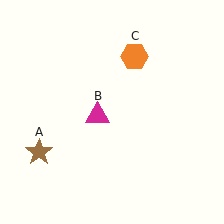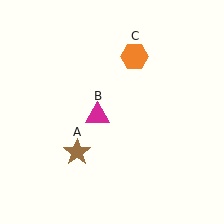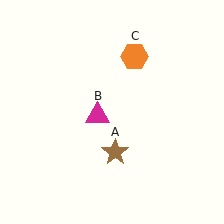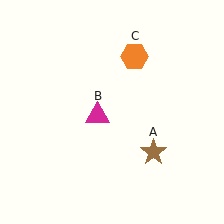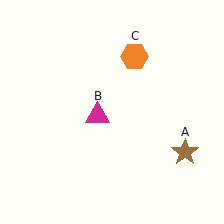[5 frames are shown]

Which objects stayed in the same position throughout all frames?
Magenta triangle (object B) and orange hexagon (object C) remained stationary.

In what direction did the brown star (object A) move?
The brown star (object A) moved right.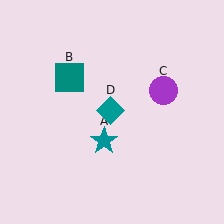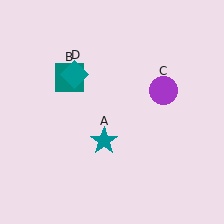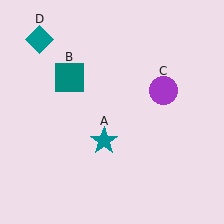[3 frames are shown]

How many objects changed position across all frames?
1 object changed position: teal diamond (object D).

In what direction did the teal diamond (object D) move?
The teal diamond (object D) moved up and to the left.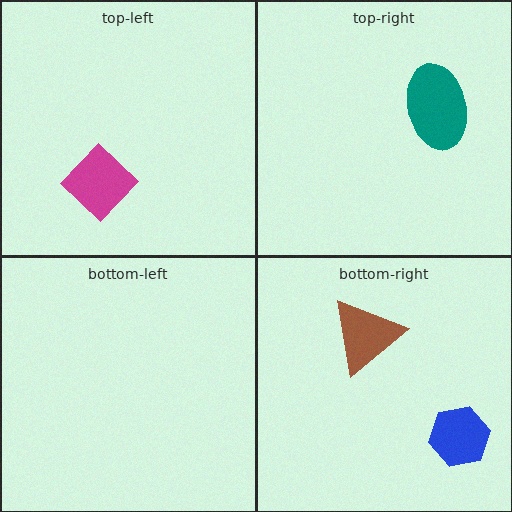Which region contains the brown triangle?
The bottom-right region.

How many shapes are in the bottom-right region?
2.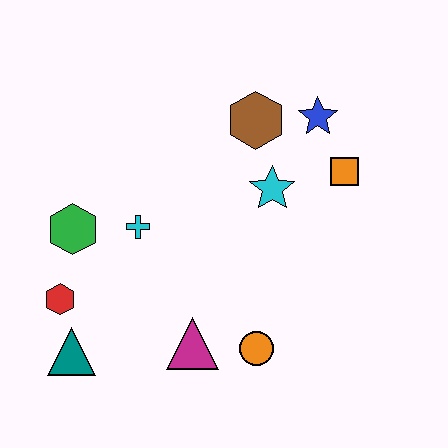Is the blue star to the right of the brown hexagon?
Yes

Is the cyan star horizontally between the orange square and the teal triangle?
Yes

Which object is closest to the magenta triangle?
The orange circle is closest to the magenta triangle.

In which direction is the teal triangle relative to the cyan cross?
The teal triangle is below the cyan cross.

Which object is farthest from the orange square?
The teal triangle is farthest from the orange square.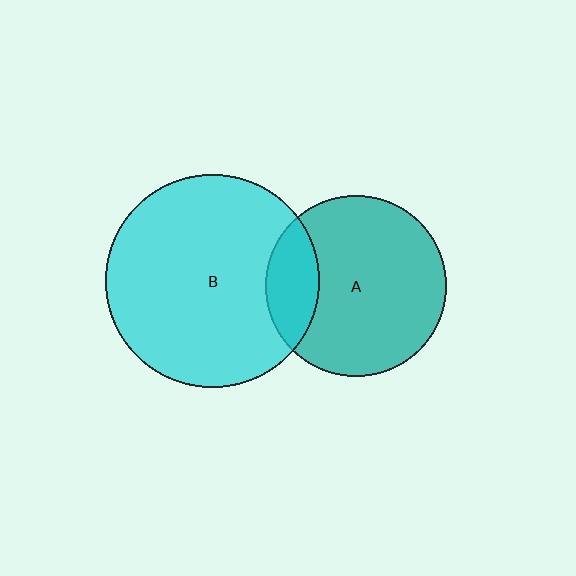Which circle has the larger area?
Circle B (cyan).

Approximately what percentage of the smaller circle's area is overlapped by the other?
Approximately 20%.